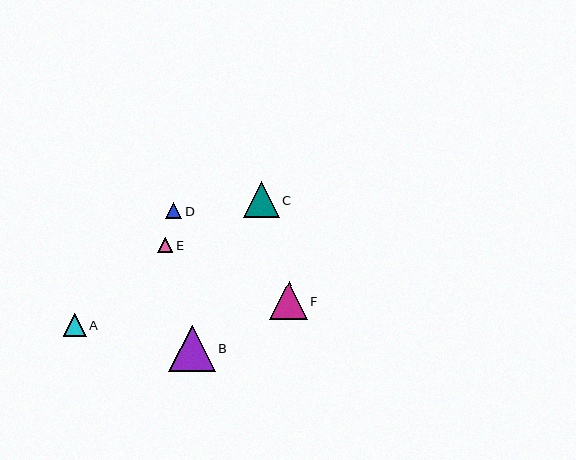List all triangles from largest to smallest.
From largest to smallest: B, F, C, A, D, E.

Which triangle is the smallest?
Triangle E is the smallest with a size of approximately 15 pixels.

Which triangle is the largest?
Triangle B is the largest with a size of approximately 46 pixels.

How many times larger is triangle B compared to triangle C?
Triangle B is approximately 1.3 times the size of triangle C.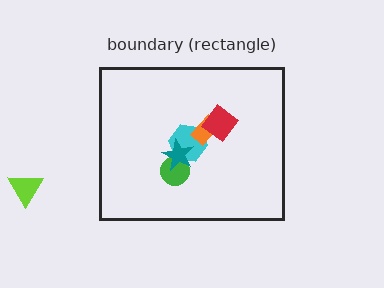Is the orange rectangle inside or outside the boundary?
Inside.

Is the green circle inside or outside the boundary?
Inside.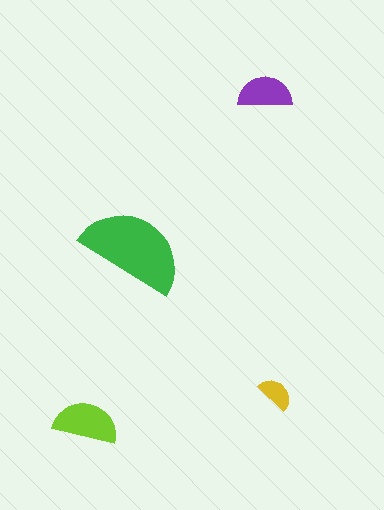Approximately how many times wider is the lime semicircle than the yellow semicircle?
About 2 times wider.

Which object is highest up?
The purple semicircle is topmost.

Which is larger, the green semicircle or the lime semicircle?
The green one.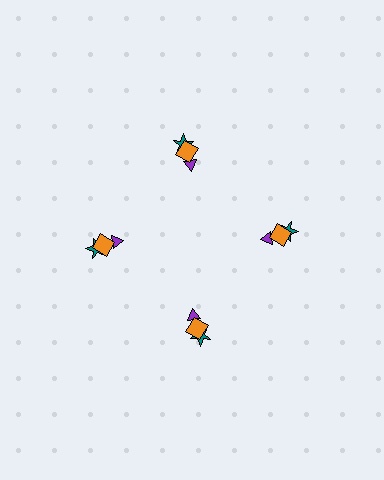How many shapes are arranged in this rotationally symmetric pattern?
There are 12 shapes, arranged in 4 groups of 3.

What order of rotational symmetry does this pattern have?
This pattern has 4-fold rotational symmetry.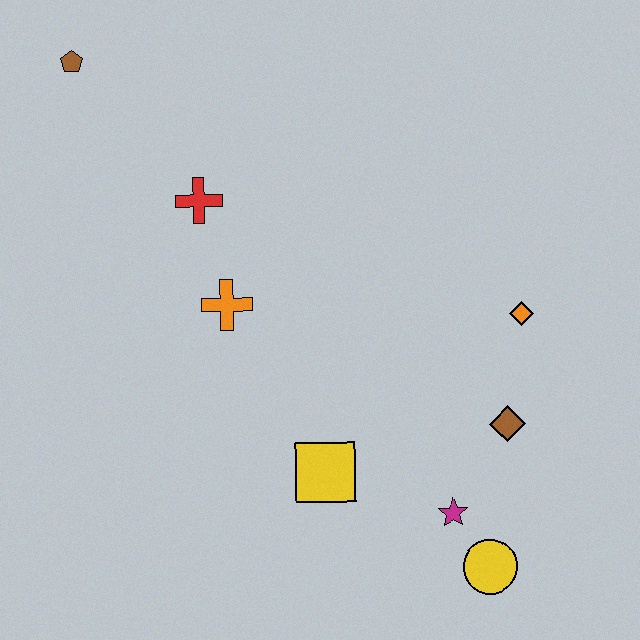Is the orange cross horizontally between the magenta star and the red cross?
Yes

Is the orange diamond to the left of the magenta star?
No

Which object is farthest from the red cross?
The yellow circle is farthest from the red cross.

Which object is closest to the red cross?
The orange cross is closest to the red cross.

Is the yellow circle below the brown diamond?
Yes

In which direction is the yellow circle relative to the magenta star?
The yellow circle is below the magenta star.